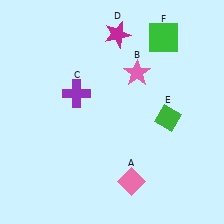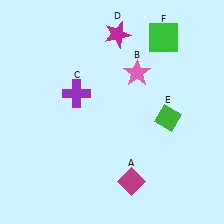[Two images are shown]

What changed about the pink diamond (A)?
In Image 1, A is pink. In Image 2, it changed to magenta.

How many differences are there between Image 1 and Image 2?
There is 1 difference between the two images.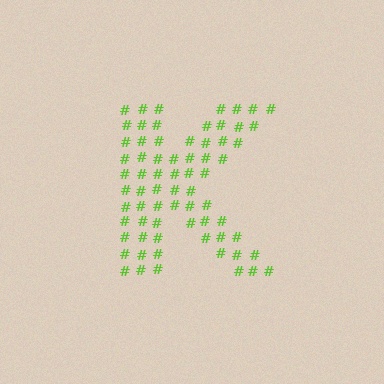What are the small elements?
The small elements are hash symbols.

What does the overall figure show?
The overall figure shows the letter K.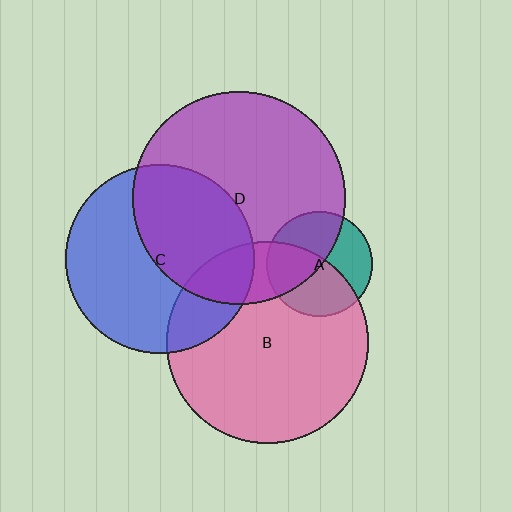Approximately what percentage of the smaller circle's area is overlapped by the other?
Approximately 50%.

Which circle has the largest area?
Circle D (purple).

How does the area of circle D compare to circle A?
Approximately 4.1 times.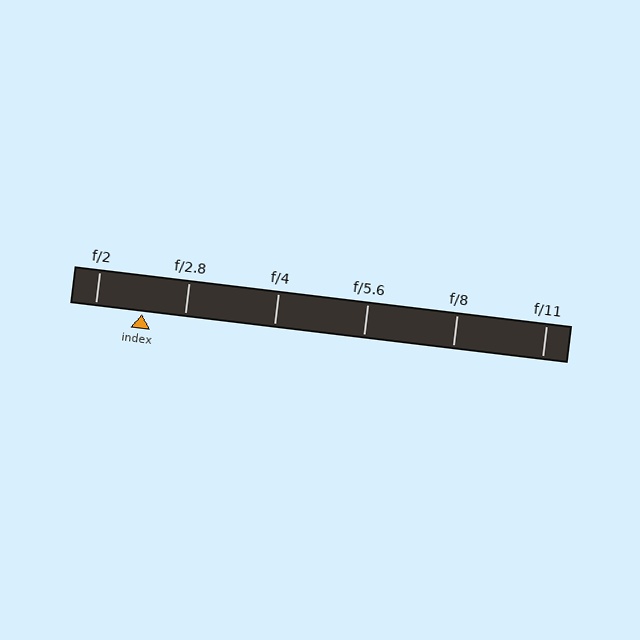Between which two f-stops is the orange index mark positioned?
The index mark is between f/2 and f/2.8.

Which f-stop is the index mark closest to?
The index mark is closest to f/2.8.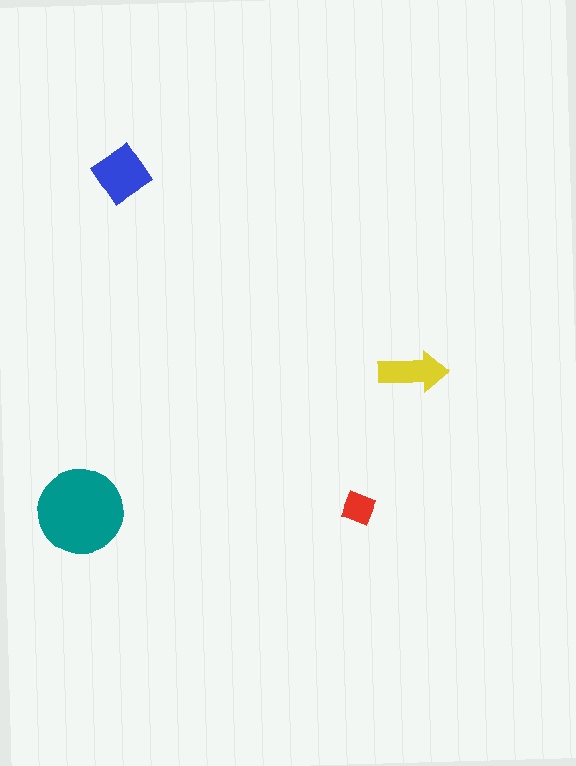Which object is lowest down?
The red diamond is bottommost.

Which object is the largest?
The teal circle.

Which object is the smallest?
The red diamond.